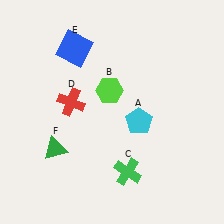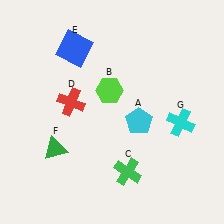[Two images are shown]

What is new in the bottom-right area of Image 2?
A cyan cross (G) was added in the bottom-right area of Image 2.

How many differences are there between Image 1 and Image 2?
There is 1 difference between the two images.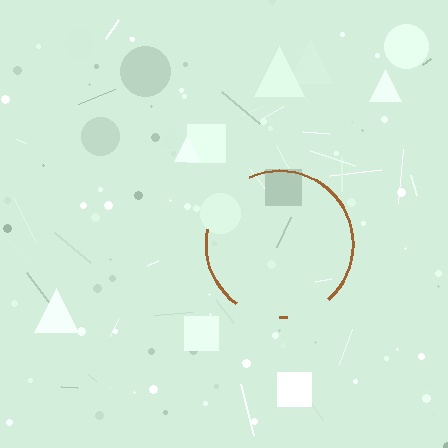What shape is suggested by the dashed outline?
The dashed outline suggests a circle.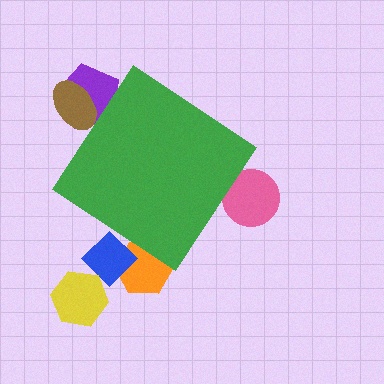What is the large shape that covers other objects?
A green diamond.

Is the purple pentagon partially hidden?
Yes, the purple pentagon is partially hidden behind the green diamond.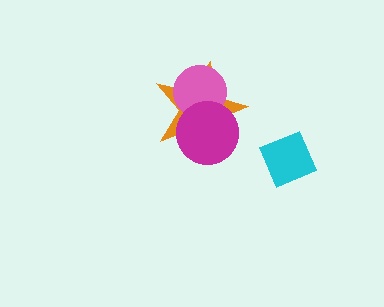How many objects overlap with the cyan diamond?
0 objects overlap with the cyan diamond.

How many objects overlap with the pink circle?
2 objects overlap with the pink circle.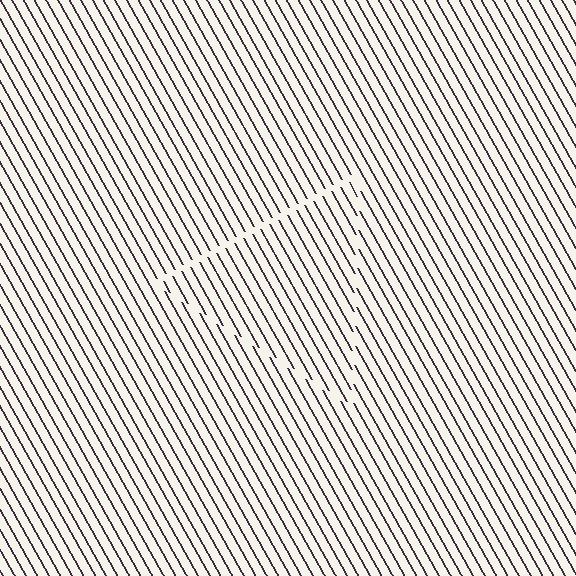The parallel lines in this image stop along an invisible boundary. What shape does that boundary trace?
An illusory triangle. The interior of the shape contains the same grating, shifted by half a period — the contour is defined by the phase discontinuity where line-ends from the inner and outer gratings abut.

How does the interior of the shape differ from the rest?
The interior of the shape contains the same grating, shifted by half a period — the contour is defined by the phase discontinuity where line-ends from the inner and outer gratings abut.